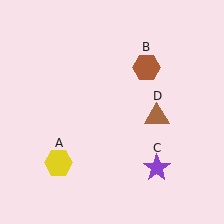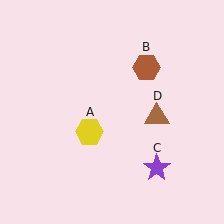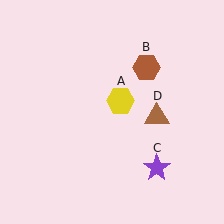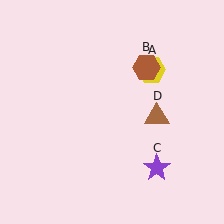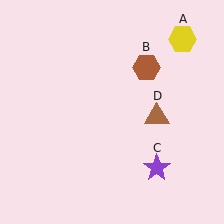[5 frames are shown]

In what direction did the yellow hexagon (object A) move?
The yellow hexagon (object A) moved up and to the right.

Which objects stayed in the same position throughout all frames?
Brown hexagon (object B) and purple star (object C) and brown triangle (object D) remained stationary.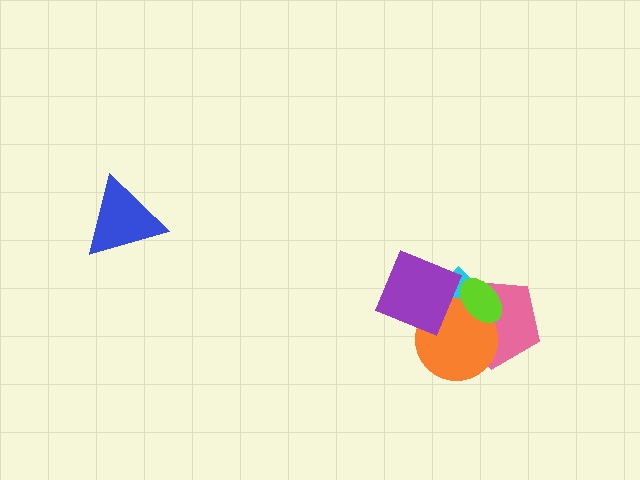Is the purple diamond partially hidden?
Yes, it is partially covered by another shape.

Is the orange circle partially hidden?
Yes, it is partially covered by another shape.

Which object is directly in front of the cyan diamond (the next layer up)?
The pink pentagon is directly in front of the cyan diamond.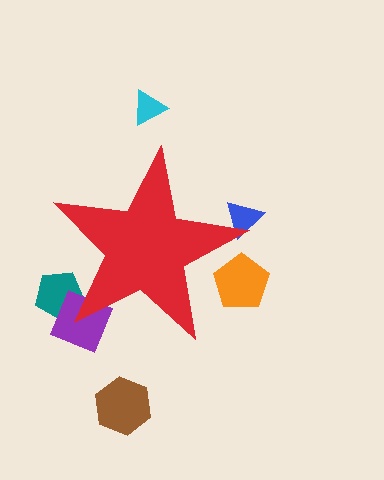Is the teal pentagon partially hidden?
Yes, the teal pentagon is partially hidden behind the red star.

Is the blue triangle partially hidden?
Yes, the blue triangle is partially hidden behind the red star.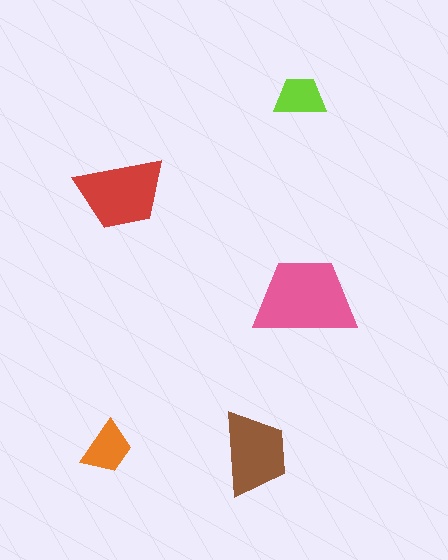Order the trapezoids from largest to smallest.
the pink one, the red one, the brown one, the orange one, the lime one.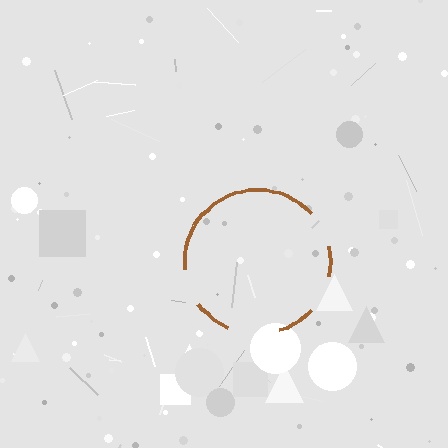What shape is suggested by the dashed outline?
The dashed outline suggests a circle.